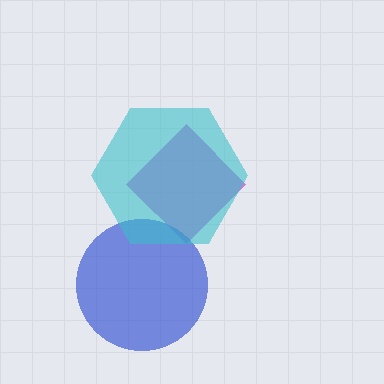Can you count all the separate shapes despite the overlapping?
Yes, there are 3 separate shapes.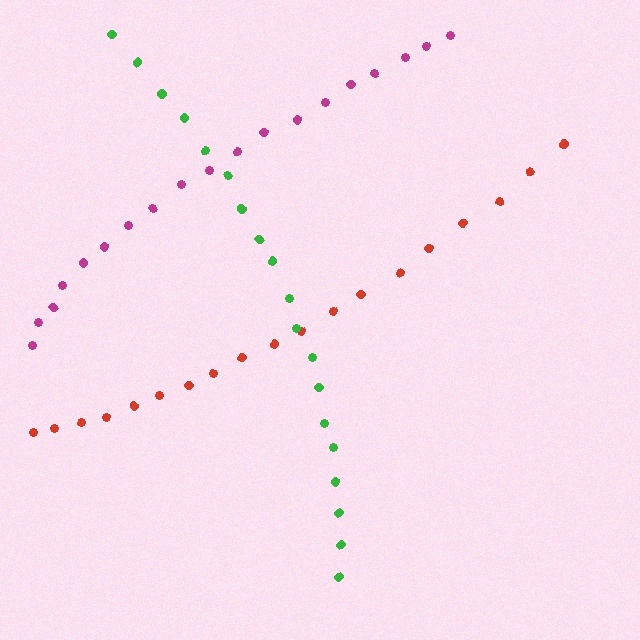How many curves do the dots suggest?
There are 3 distinct paths.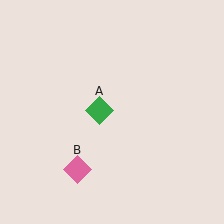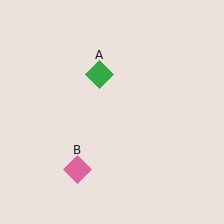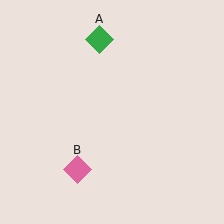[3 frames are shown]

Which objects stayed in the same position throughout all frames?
Pink diamond (object B) remained stationary.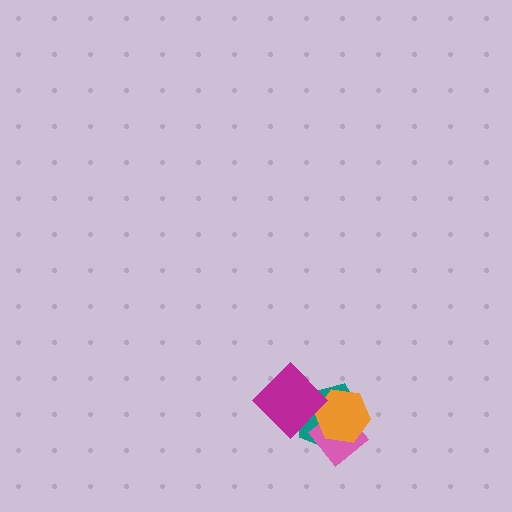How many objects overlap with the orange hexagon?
3 objects overlap with the orange hexagon.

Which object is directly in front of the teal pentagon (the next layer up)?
The pink diamond is directly in front of the teal pentagon.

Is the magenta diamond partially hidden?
No, no other shape covers it.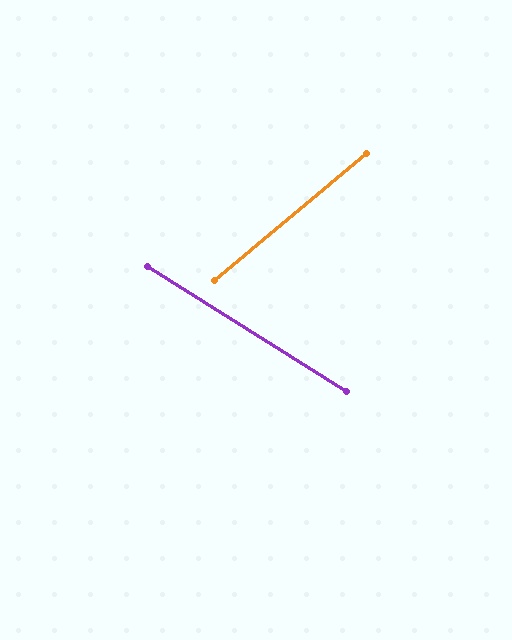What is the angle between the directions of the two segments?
Approximately 72 degrees.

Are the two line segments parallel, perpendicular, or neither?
Neither parallel nor perpendicular — they differ by about 72°.